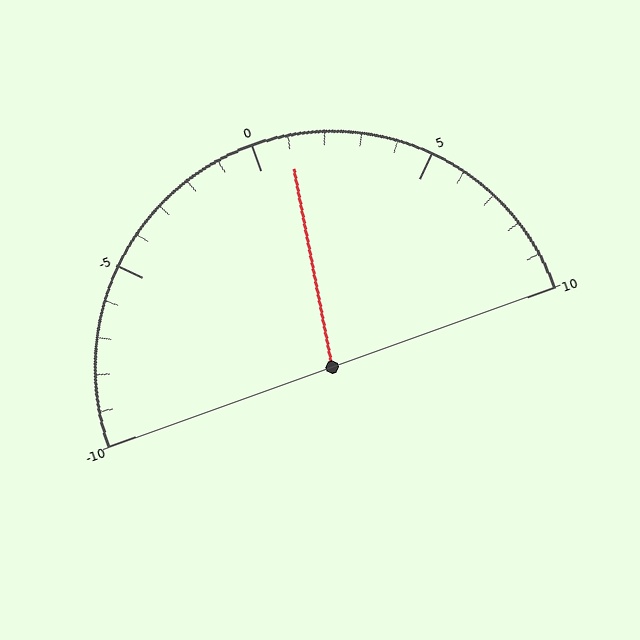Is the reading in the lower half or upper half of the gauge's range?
The reading is in the upper half of the range (-10 to 10).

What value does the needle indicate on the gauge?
The needle indicates approximately 1.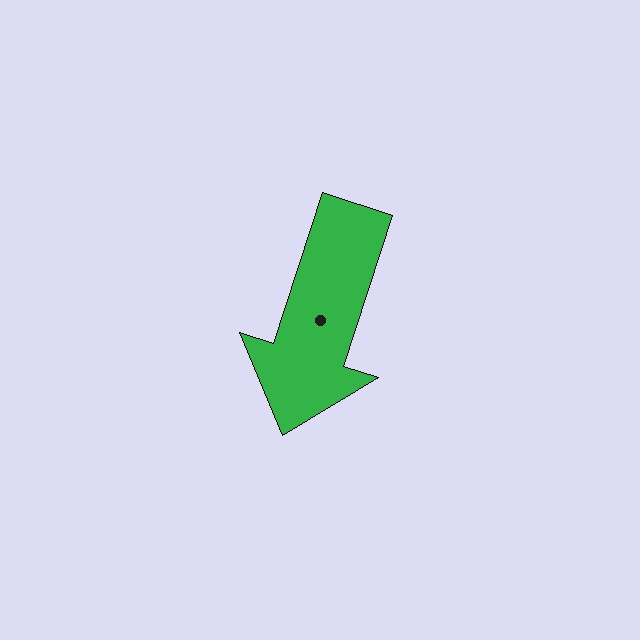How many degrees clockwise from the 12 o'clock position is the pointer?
Approximately 198 degrees.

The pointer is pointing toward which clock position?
Roughly 7 o'clock.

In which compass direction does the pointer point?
South.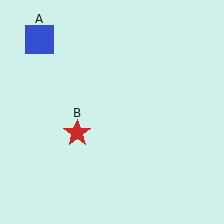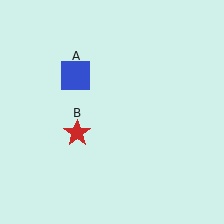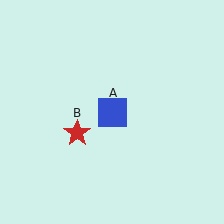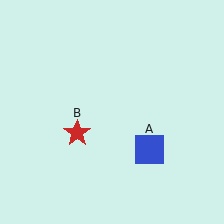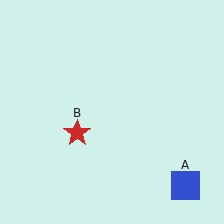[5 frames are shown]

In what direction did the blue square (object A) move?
The blue square (object A) moved down and to the right.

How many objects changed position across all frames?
1 object changed position: blue square (object A).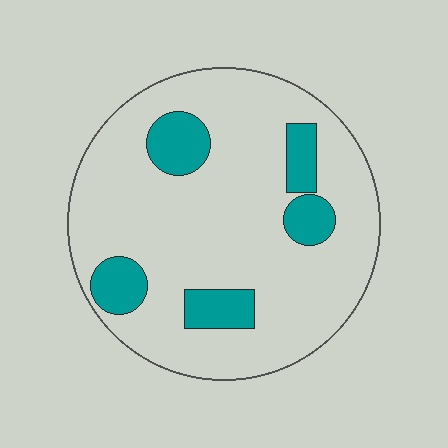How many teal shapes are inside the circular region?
5.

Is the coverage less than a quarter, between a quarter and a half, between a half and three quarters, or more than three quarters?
Less than a quarter.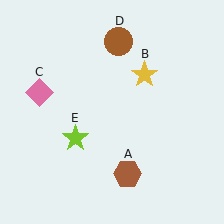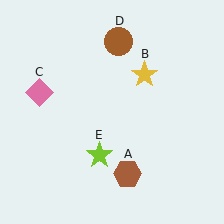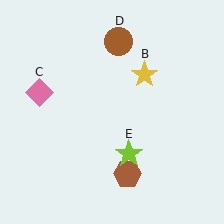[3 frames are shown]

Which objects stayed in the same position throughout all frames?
Brown hexagon (object A) and yellow star (object B) and pink diamond (object C) and brown circle (object D) remained stationary.